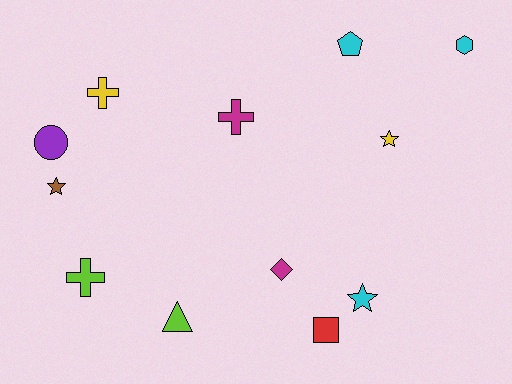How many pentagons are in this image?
There is 1 pentagon.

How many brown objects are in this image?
There is 1 brown object.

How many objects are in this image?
There are 12 objects.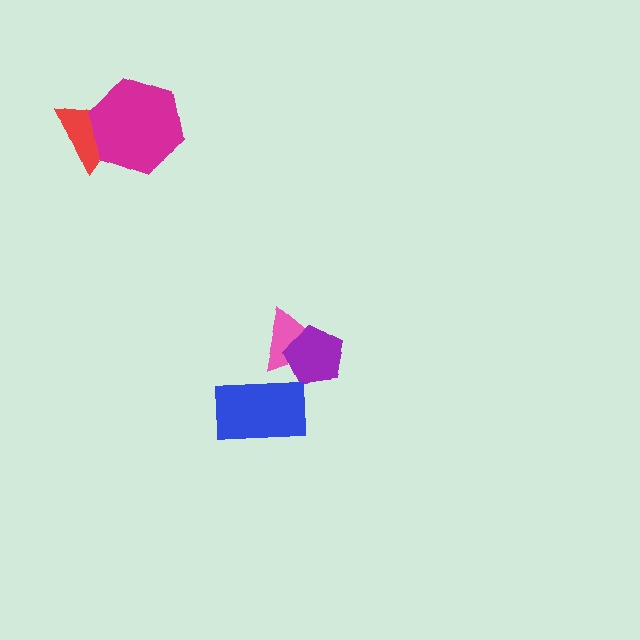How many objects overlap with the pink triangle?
1 object overlaps with the pink triangle.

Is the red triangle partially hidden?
Yes, it is partially covered by another shape.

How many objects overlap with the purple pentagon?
1 object overlaps with the purple pentagon.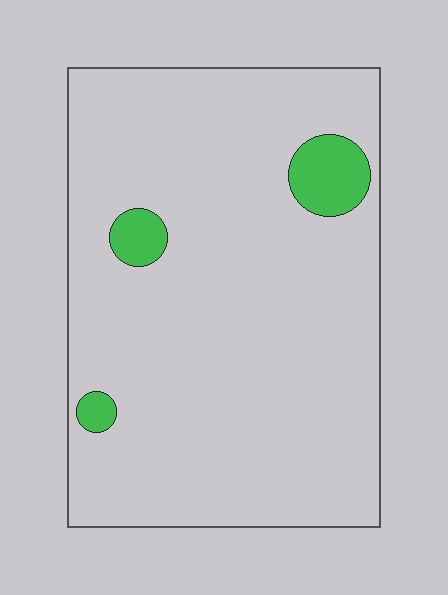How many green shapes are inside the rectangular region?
3.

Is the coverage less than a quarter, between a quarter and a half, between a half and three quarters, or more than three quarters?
Less than a quarter.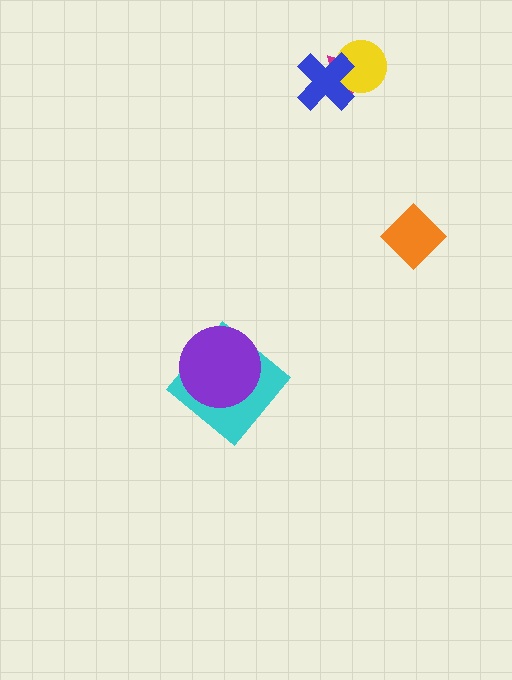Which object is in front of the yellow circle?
The blue cross is in front of the yellow circle.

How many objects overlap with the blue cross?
2 objects overlap with the blue cross.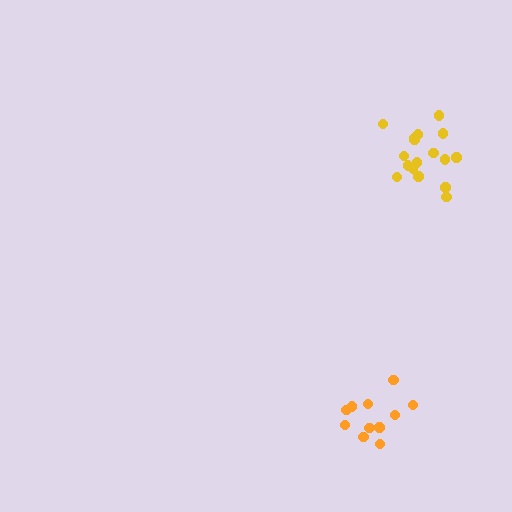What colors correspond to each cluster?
The clusters are colored: orange, yellow.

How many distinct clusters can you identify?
There are 2 distinct clusters.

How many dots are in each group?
Group 1: 11 dots, Group 2: 17 dots (28 total).